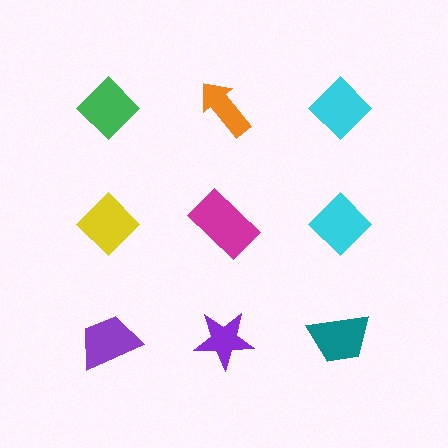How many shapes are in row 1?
3 shapes.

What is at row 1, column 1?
A green diamond.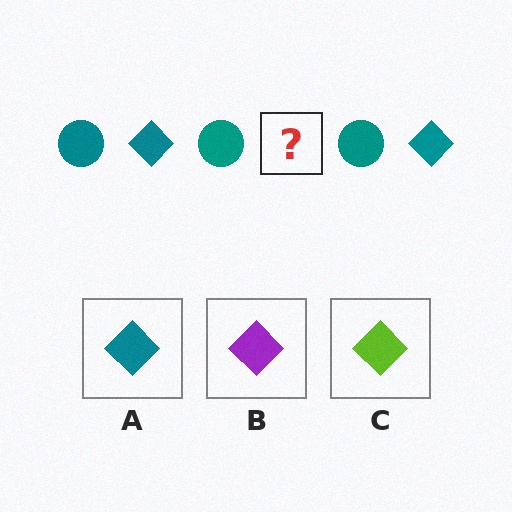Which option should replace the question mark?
Option A.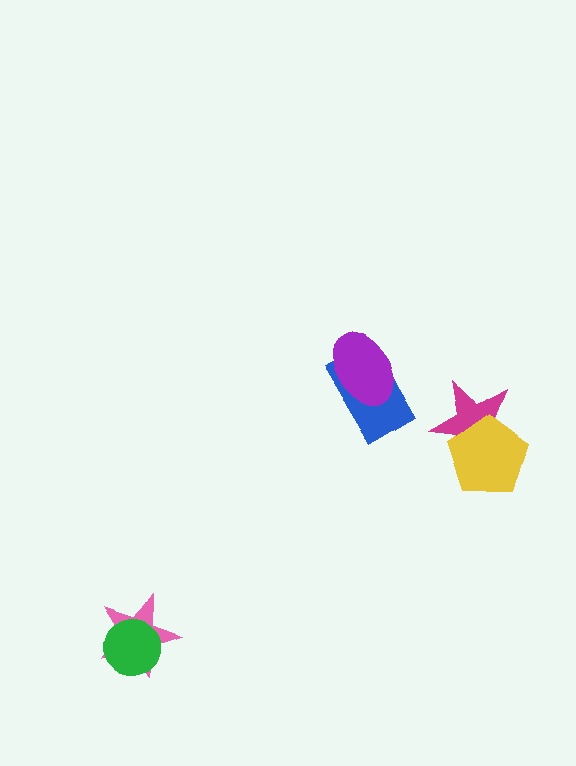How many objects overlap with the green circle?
1 object overlaps with the green circle.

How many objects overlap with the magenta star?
1 object overlaps with the magenta star.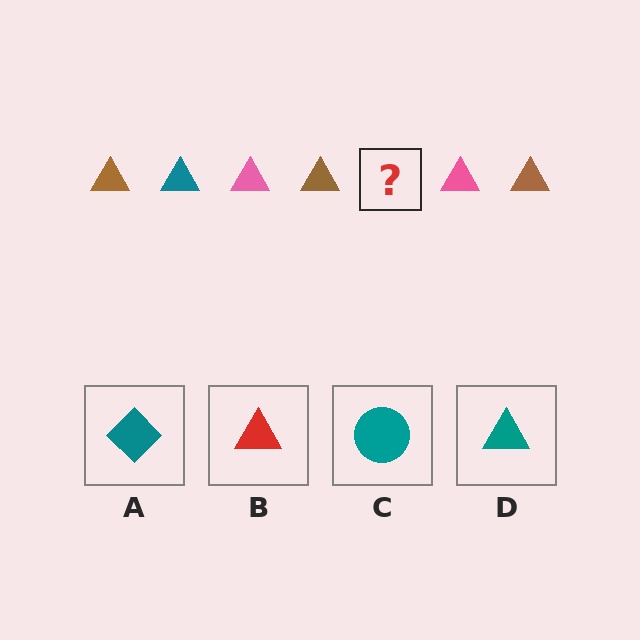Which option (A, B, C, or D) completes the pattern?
D.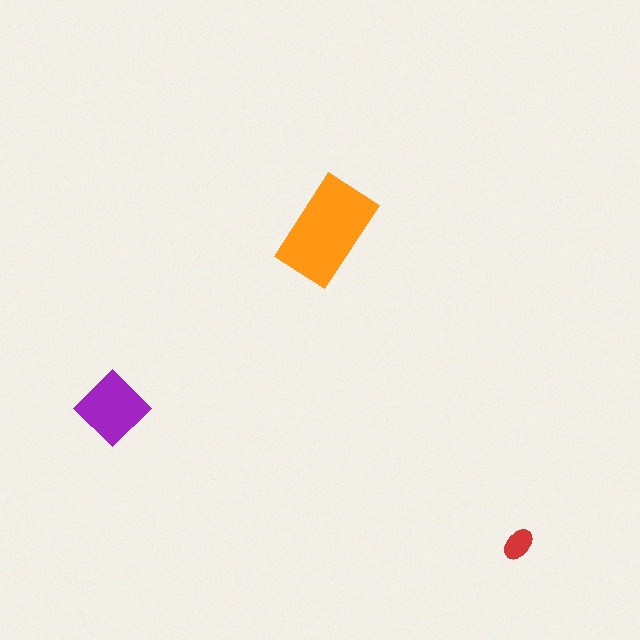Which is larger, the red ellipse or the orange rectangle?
The orange rectangle.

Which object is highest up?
The orange rectangle is topmost.